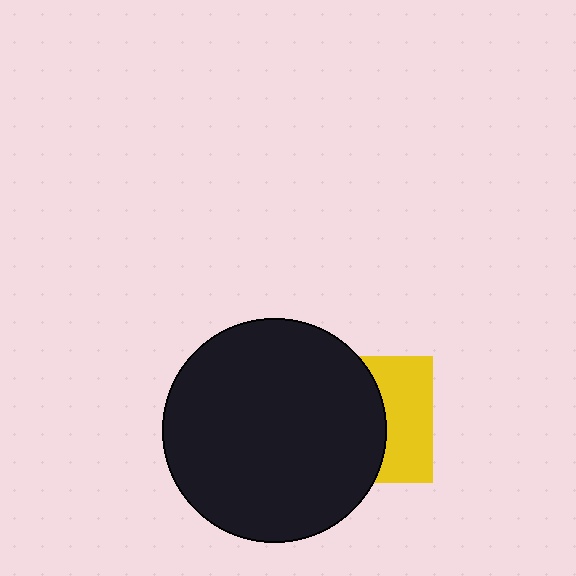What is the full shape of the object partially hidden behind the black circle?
The partially hidden object is a yellow square.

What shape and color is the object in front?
The object in front is a black circle.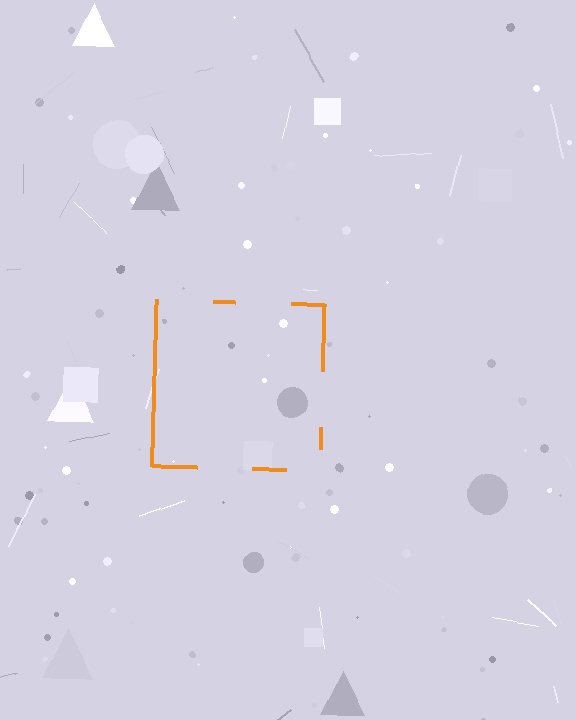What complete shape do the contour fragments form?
The contour fragments form a square.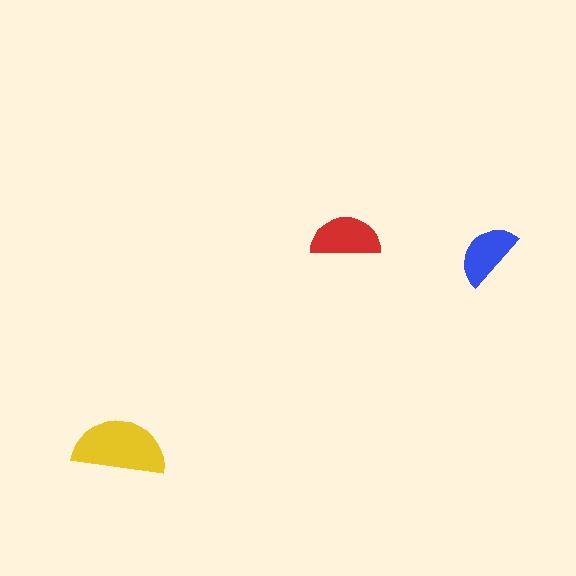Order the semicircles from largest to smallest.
the yellow one, the red one, the blue one.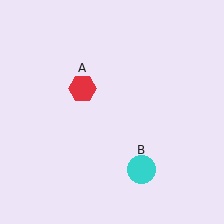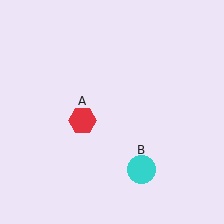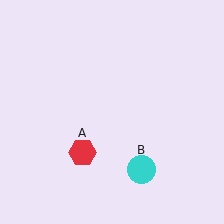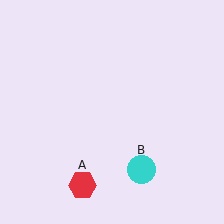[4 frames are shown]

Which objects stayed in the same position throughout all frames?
Cyan circle (object B) remained stationary.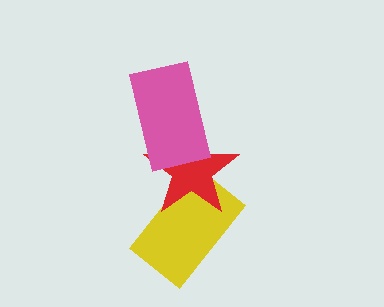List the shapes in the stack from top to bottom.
From top to bottom: the pink rectangle, the red star, the yellow rectangle.